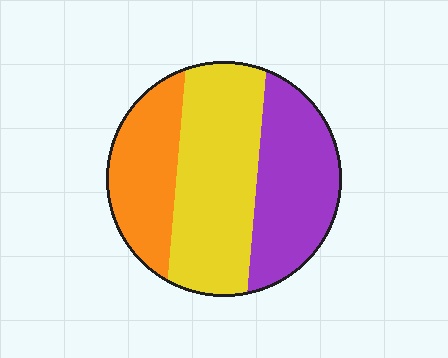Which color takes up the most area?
Yellow, at roughly 40%.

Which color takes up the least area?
Orange, at roughly 25%.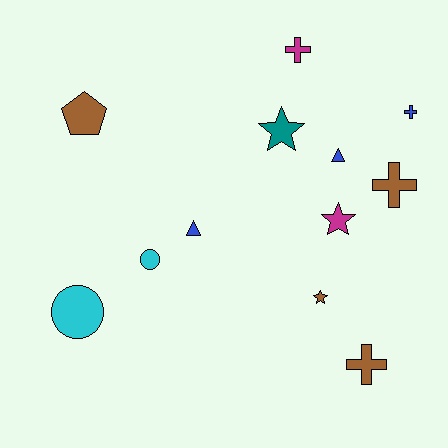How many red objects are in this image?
There are no red objects.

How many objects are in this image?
There are 12 objects.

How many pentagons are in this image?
There is 1 pentagon.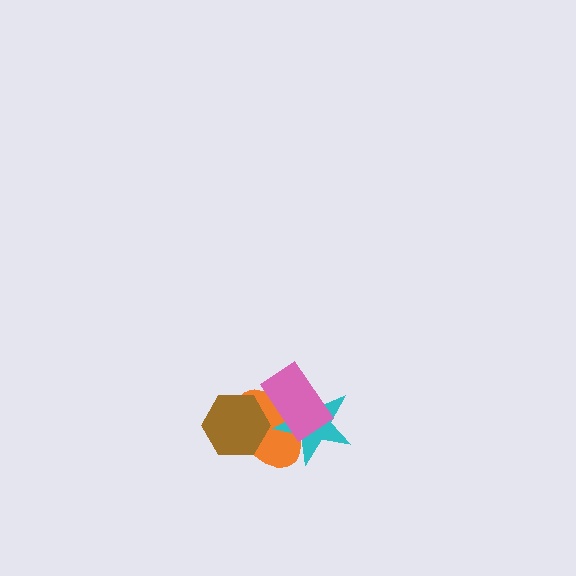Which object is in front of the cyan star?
The pink rectangle is in front of the cyan star.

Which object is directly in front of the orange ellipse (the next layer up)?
The brown hexagon is directly in front of the orange ellipse.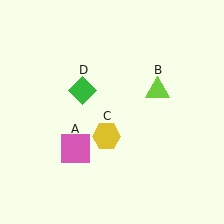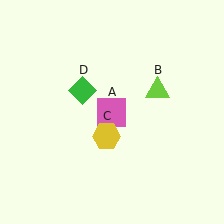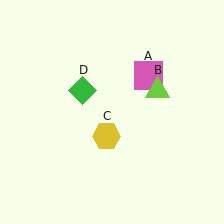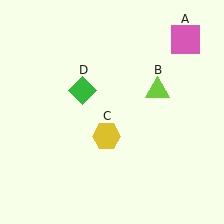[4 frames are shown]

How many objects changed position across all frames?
1 object changed position: pink square (object A).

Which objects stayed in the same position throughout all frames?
Lime triangle (object B) and yellow hexagon (object C) and green diamond (object D) remained stationary.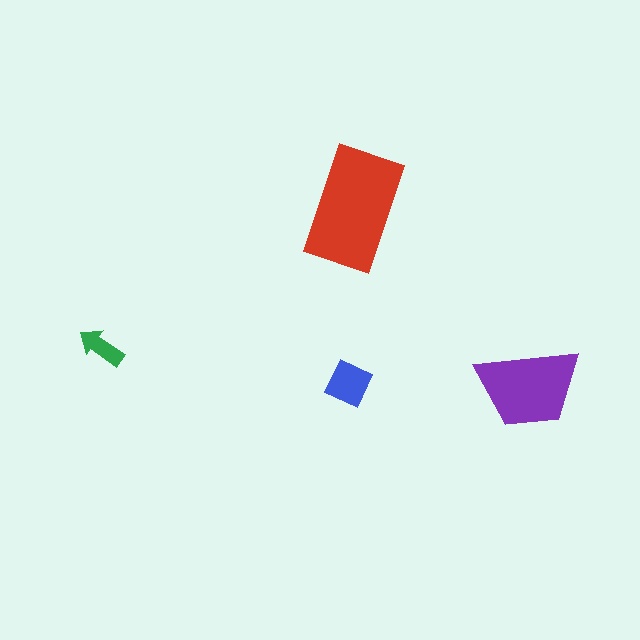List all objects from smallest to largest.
The green arrow, the blue diamond, the purple trapezoid, the red rectangle.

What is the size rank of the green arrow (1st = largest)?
4th.